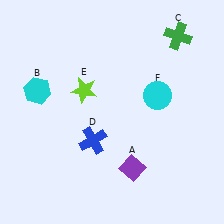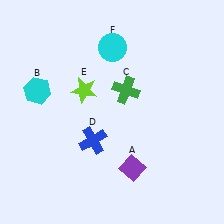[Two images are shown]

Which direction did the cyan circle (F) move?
The cyan circle (F) moved up.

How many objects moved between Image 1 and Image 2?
2 objects moved between the two images.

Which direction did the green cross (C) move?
The green cross (C) moved down.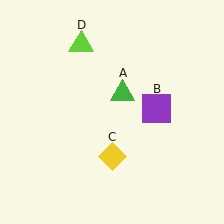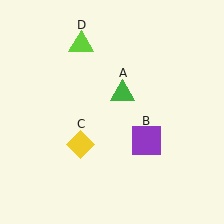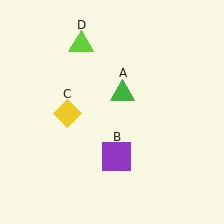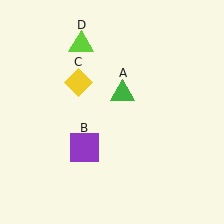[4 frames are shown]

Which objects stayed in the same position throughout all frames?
Green triangle (object A) and lime triangle (object D) remained stationary.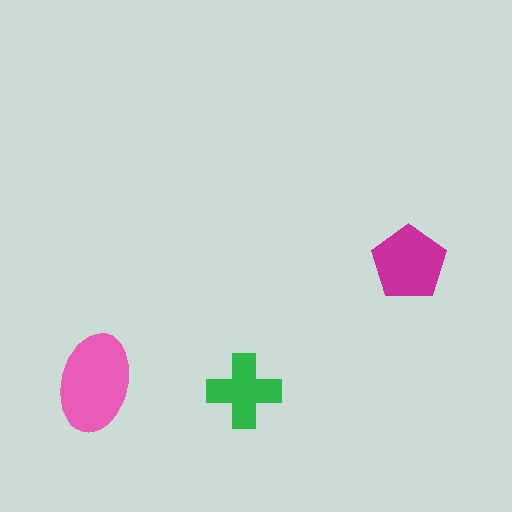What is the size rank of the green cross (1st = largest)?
3rd.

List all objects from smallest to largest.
The green cross, the magenta pentagon, the pink ellipse.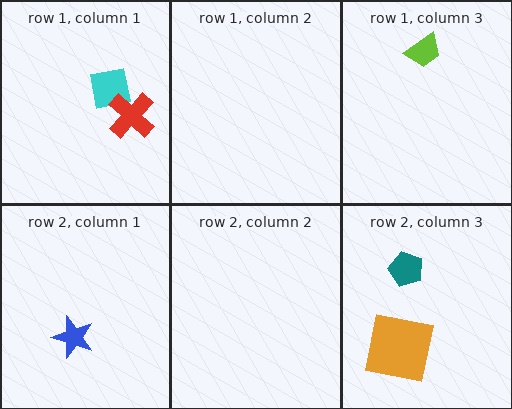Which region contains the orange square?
The row 2, column 3 region.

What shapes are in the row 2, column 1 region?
The blue star.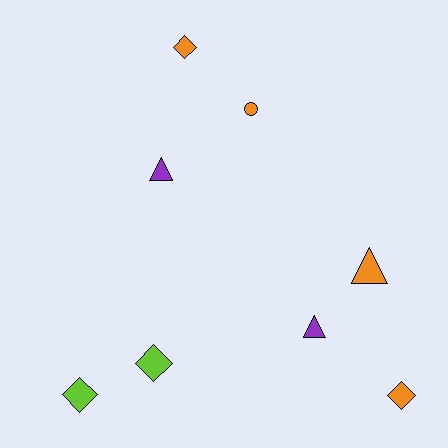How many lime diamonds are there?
There are 2 lime diamonds.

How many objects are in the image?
There are 8 objects.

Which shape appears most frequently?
Diamond, with 4 objects.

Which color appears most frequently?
Orange, with 4 objects.